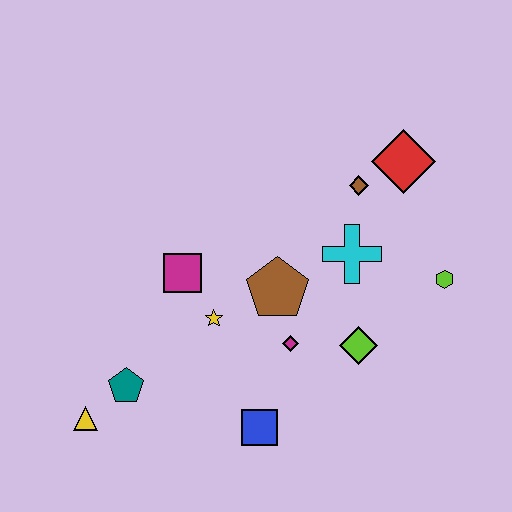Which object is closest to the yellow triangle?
The teal pentagon is closest to the yellow triangle.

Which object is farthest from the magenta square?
The lime hexagon is farthest from the magenta square.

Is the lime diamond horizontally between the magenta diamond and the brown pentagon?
No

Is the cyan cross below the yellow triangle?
No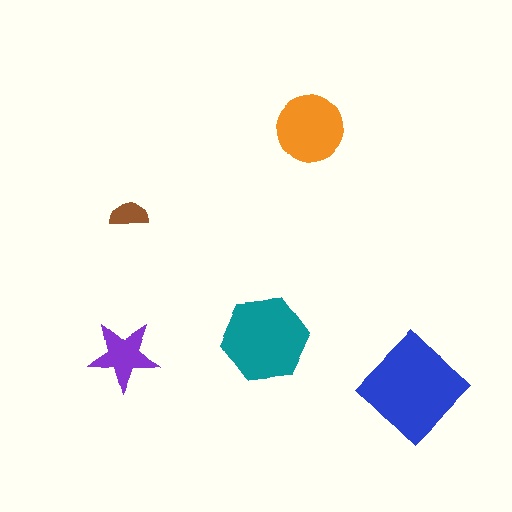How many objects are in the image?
There are 5 objects in the image.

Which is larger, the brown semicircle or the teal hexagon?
The teal hexagon.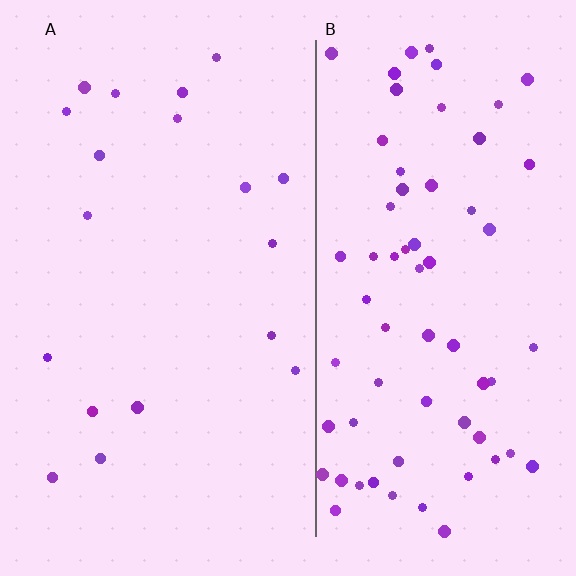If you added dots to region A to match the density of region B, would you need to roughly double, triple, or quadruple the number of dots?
Approximately quadruple.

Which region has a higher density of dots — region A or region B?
B (the right).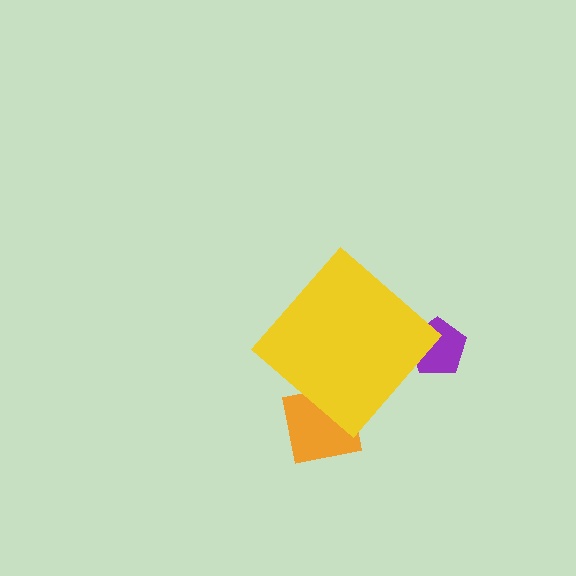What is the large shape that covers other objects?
A yellow diamond.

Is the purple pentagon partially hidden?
Yes, the purple pentagon is partially hidden behind the yellow diamond.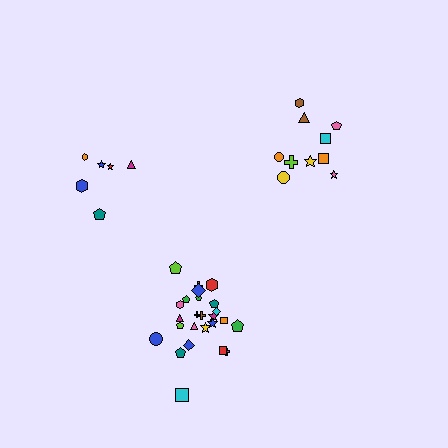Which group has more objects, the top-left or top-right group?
The top-right group.